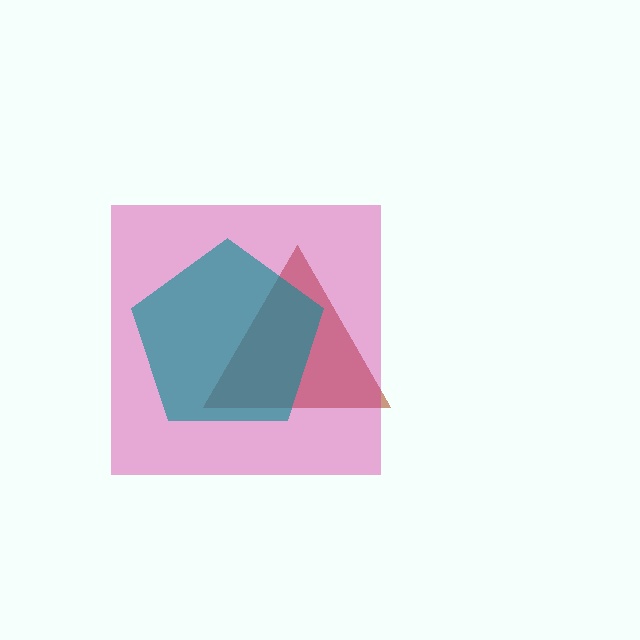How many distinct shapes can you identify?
There are 3 distinct shapes: a brown triangle, a magenta square, a teal pentagon.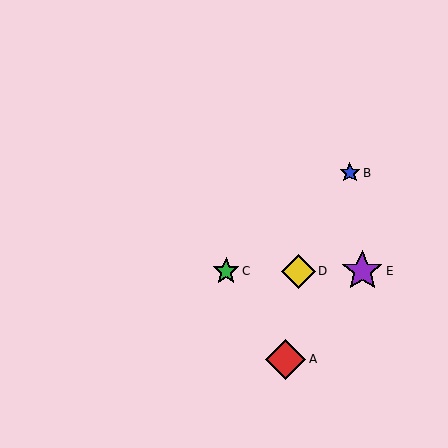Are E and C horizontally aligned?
Yes, both are at y≈271.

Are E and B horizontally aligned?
No, E is at y≈271 and B is at y≈173.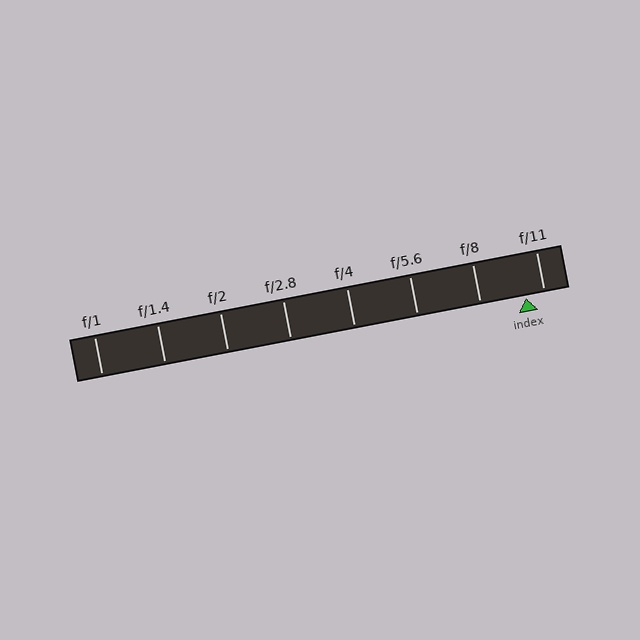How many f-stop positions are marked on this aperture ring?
There are 8 f-stop positions marked.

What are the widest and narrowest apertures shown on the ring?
The widest aperture shown is f/1 and the narrowest is f/11.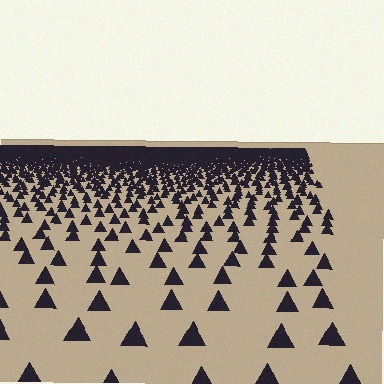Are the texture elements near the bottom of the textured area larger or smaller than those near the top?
Larger. Near the bottom, elements are closer to the viewer and appear at a bigger on-screen size.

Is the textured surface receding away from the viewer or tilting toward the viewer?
The surface is receding away from the viewer. Texture elements get smaller and denser toward the top.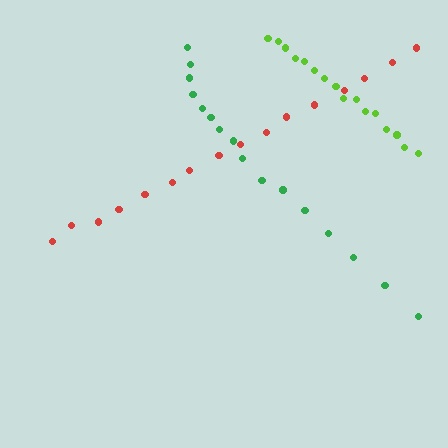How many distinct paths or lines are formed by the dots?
There are 3 distinct paths.